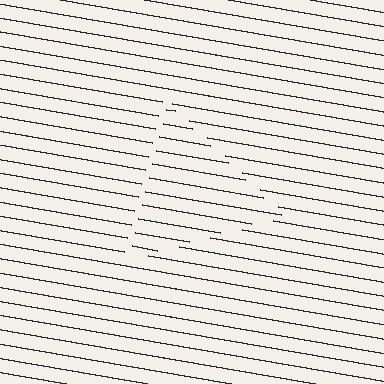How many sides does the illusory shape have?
3 sides — the line-ends trace a triangle.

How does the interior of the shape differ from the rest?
The interior of the shape contains the same grating, shifted by half a period — the contour is defined by the phase discontinuity where line-ends from the inner and outer gratings abut.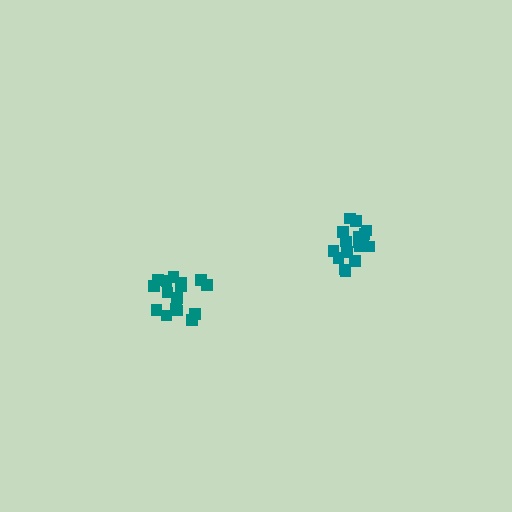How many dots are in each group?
Group 1: 18 dots, Group 2: 16 dots (34 total).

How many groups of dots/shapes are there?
There are 2 groups.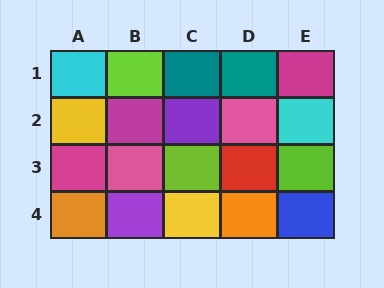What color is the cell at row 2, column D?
Pink.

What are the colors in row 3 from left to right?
Magenta, pink, lime, red, lime.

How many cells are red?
1 cell is red.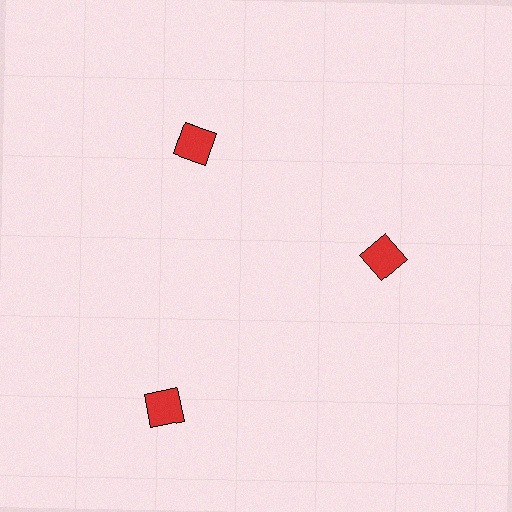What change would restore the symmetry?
The symmetry would be restored by moving it inward, back onto the ring so that all 3 diamonds sit at equal angles and equal distance from the center.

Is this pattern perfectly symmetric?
No. The 3 red diamonds are arranged in a ring, but one element near the 7 o'clock position is pushed outward from the center, breaking the 3-fold rotational symmetry.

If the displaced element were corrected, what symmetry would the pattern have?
It would have 3-fold rotational symmetry — the pattern would map onto itself every 120 degrees.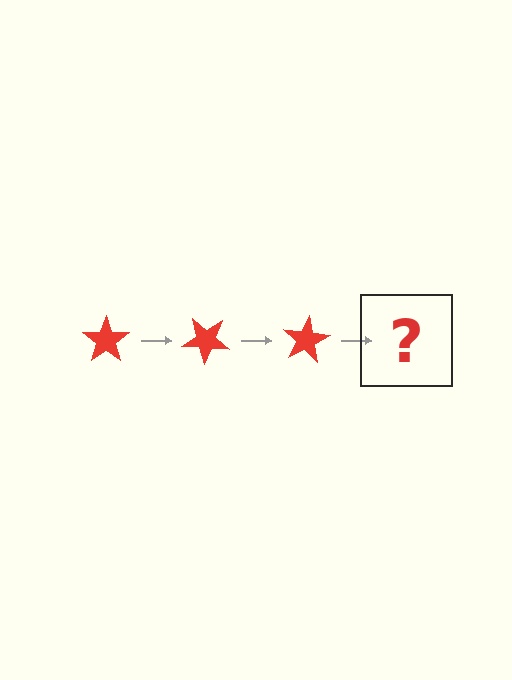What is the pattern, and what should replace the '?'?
The pattern is that the star rotates 40 degrees each step. The '?' should be a red star rotated 120 degrees.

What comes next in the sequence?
The next element should be a red star rotated 120 degrees.